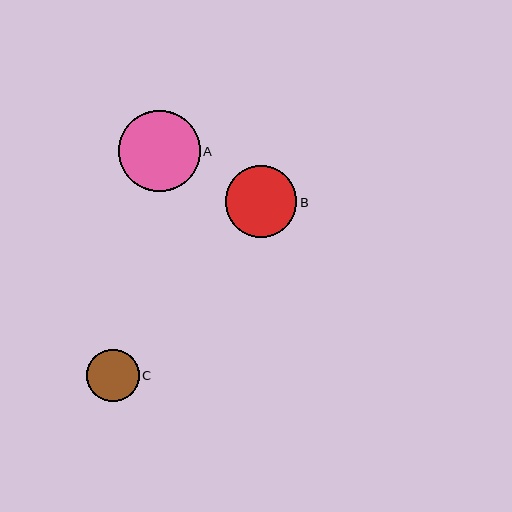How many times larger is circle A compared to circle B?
Circle A is approximately 1.1 times the size of circle B.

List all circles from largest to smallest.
From largest to smallest: A, B, C.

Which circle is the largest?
Circle A is the largest with a size of approximately 81 pixels.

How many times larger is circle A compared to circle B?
Circle A is approximately 1.1 times the size of circle B.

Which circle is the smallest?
Circle C is the smallest with a size of approximately 53 pixels.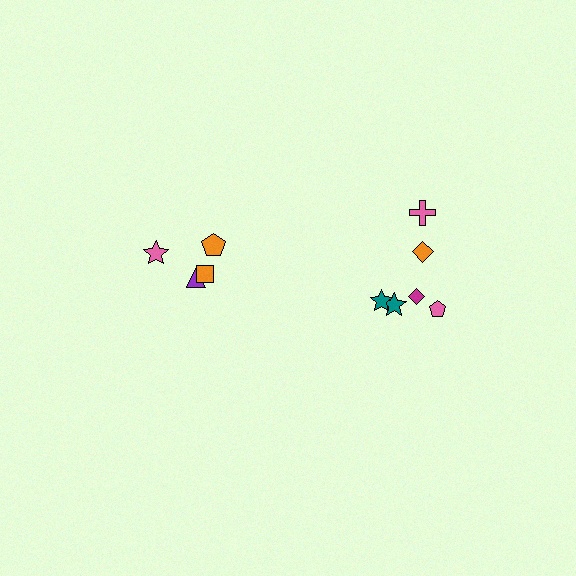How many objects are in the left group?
There are 4 objects.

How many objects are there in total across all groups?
There are 10 objects.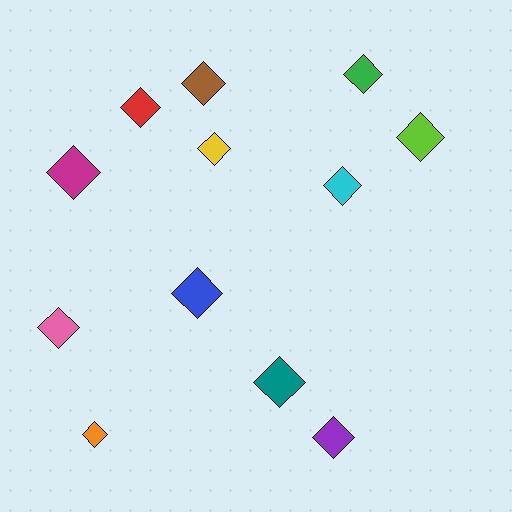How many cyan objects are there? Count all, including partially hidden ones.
There is 1 cyan object.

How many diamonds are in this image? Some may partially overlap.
There are 12 diamonds.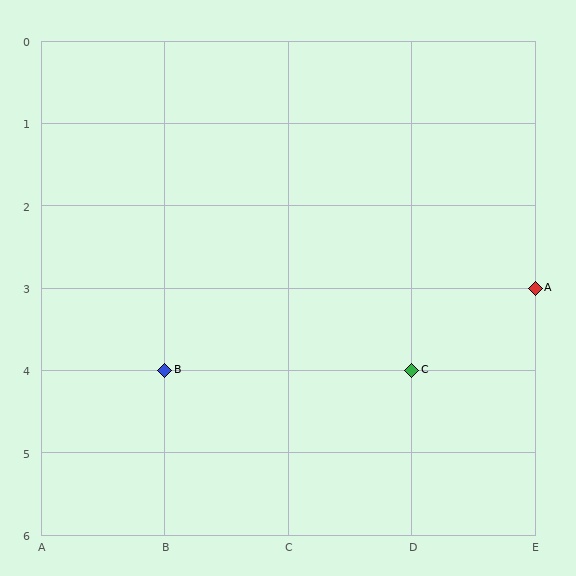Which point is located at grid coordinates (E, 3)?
Point A is at (E, 3).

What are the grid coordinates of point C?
Point C is at grid coordinates (D, 4).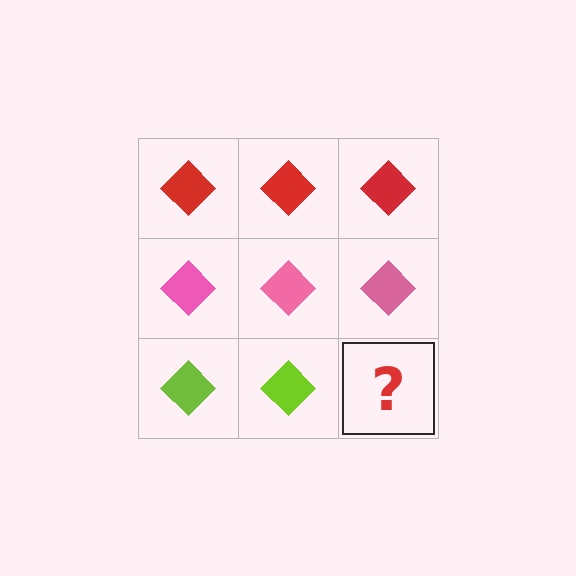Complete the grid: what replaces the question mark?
The question mark should be replaced with a lime diamond.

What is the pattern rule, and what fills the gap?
The rule is that each row has a consistent color. The gap should be filled with a lime diamond.